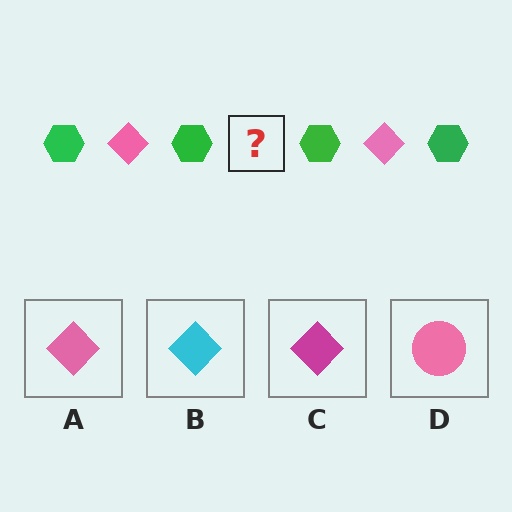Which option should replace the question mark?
Option A.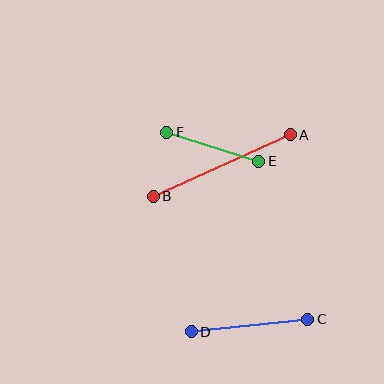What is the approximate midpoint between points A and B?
The midpoint is at approximately (222, 166) pixels.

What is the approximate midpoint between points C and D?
The midpoint is at approximately (249, 325) pixels.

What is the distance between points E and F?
The distance is approximately 97 pixels.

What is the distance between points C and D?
The distance is approximately 117 pixels.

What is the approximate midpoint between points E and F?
The midpoint is at approximately (213, 147) pixels.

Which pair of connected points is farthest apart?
Points A and B are farthest apart.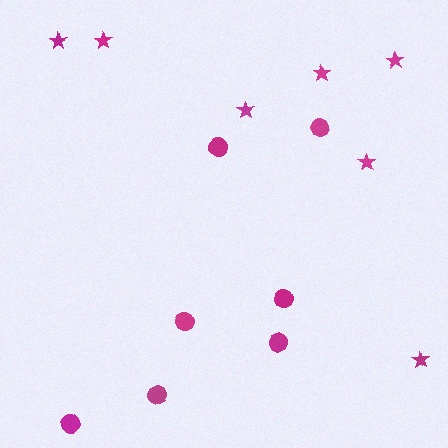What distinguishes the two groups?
There are 2 groups: one group of stars (7) and one group of circles (7).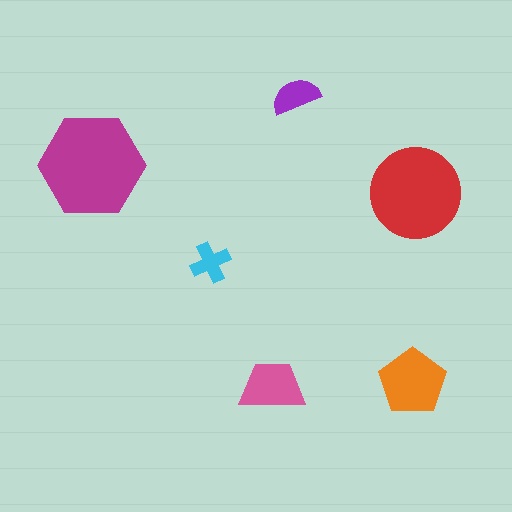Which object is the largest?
The magenta hexagon.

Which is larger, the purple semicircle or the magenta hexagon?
The magenta hexagon.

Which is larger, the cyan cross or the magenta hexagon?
The magenta hexagon.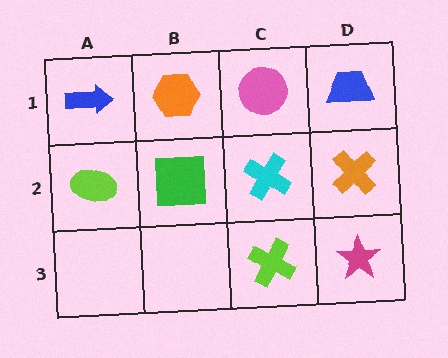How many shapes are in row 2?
4 shapes.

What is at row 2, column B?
A green square.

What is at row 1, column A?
A blue arrow.